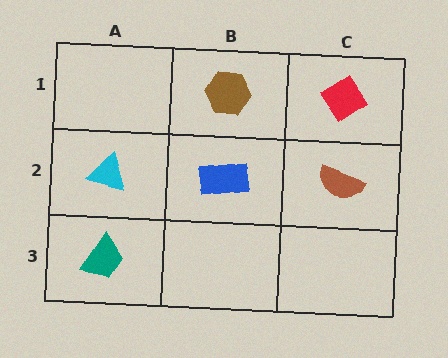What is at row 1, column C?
A red diamond.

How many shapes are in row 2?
3 shapes.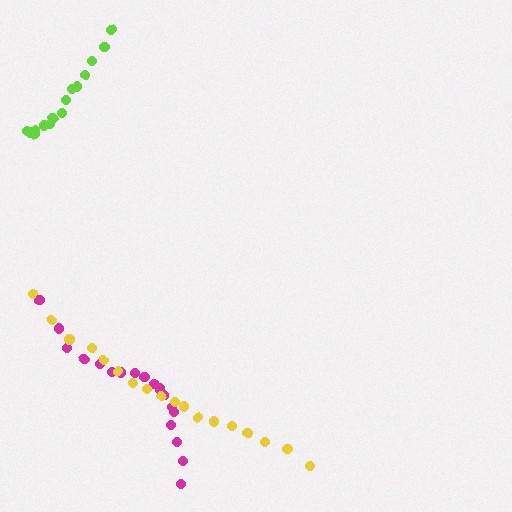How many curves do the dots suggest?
There are 3 distinct paths.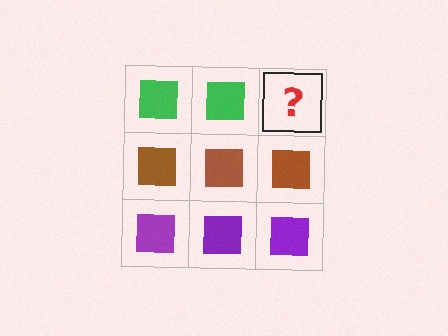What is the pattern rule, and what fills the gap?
The rule is that each row has a consistent color. The gap should be filled with a green square.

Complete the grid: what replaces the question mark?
The question mark should be replaced with a green square.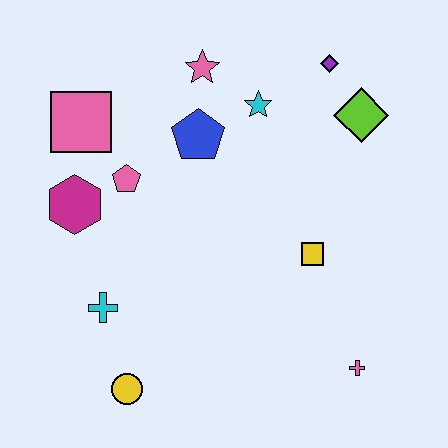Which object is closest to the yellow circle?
The cyan cross is closest to the yellow circle.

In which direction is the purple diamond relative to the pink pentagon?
The purple diamond is to the right of the pink pentagon.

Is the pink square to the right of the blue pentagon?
No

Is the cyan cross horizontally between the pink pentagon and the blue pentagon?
No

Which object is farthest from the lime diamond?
The yellow circle is farthest from the lime diamond.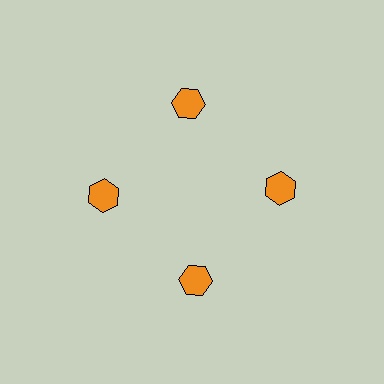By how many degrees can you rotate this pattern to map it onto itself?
The pattern maps onto itself every 90 degrees of rotation.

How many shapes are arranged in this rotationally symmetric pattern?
There are 4 shapes, arranged in 4 groups of 1.